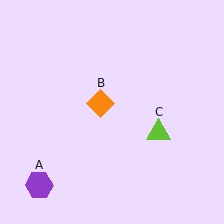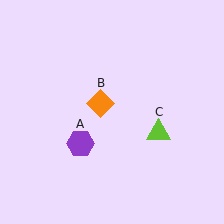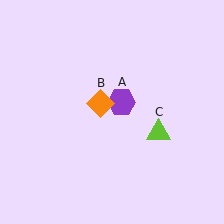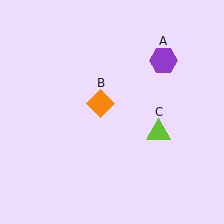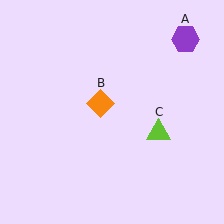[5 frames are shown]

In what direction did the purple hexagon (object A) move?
The purple hexagon (object A) moved up and to the right.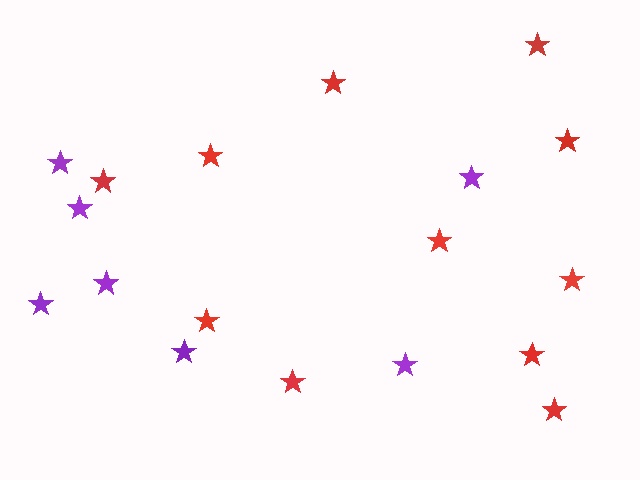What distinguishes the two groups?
There are 2 groups: one group of red stars (11) and one group of purple stars (7).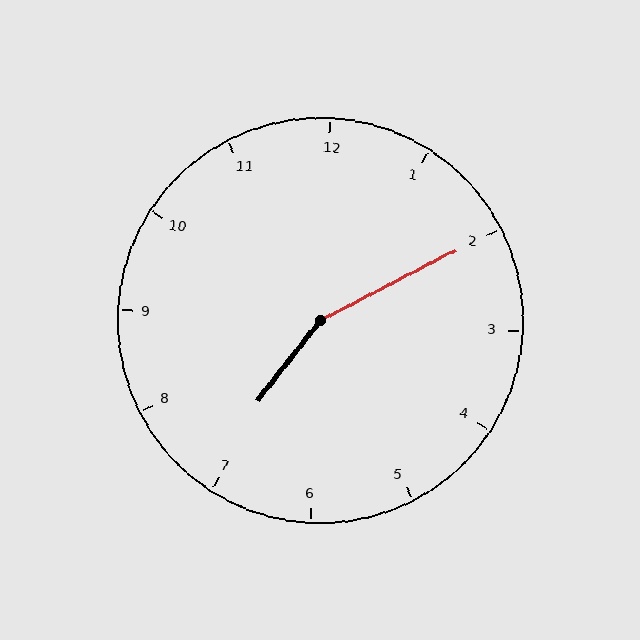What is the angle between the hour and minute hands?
Approximately 155 degrees.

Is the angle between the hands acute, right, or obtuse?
It is obtuse.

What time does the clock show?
7:10.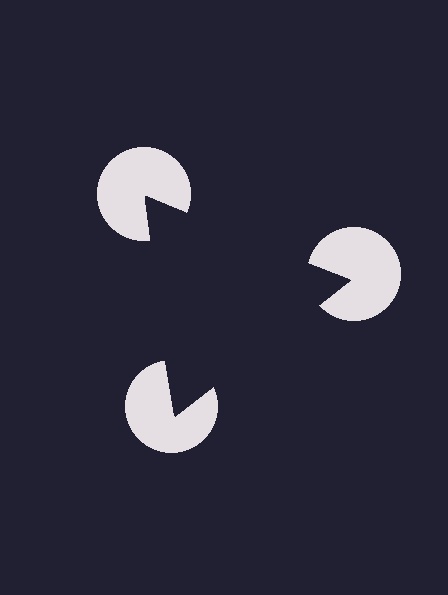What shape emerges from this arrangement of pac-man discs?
An illusory triangle — its edges are inferred from the aligned wedge cuts in the pac-man discs, not physically drawn.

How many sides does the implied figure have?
3 sides.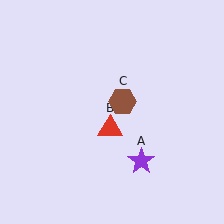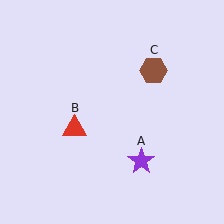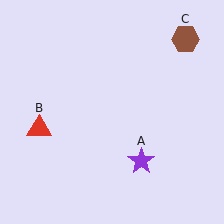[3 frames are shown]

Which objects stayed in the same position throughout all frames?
Purple star (object A) remained stationary.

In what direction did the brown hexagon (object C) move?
The brown hexagon (object C) moved up and to the right.